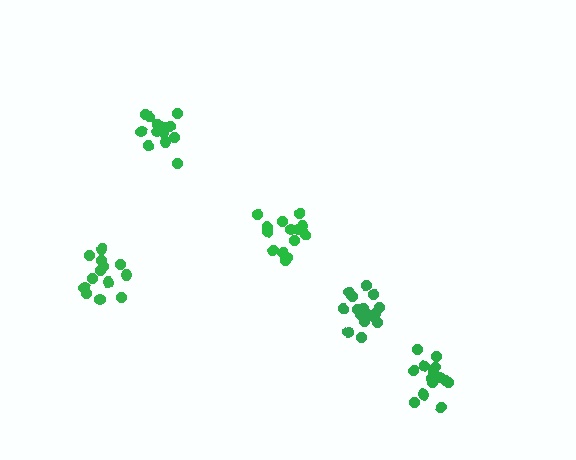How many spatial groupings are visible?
There are 5 spatial groupings.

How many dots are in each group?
Group 1: 13 dots, Group 2: 14 dots, Group 3: 14 dots, Group 4: 14 dots, Group 5: 16 dots (71 total).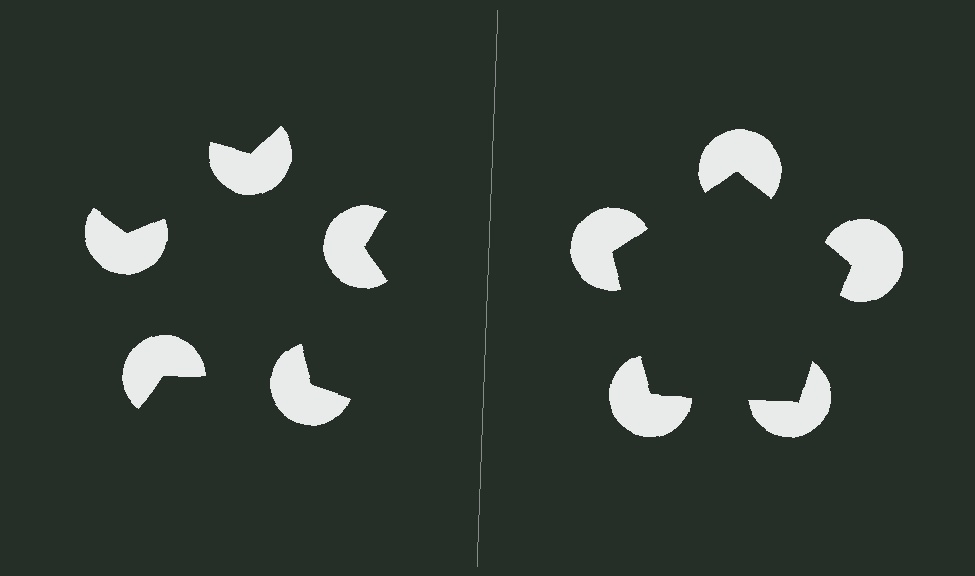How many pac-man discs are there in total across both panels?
10 — 5 on each side.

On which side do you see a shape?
An illusory pentagon appears on the right side. On the left side the wedge cuts are rotated, so no coherent shape forms.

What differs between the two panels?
The pac-man discs are positioned identically on both sides; only the wedge orientations differ. On the right they align to a pentagon; on the left they are misaligned.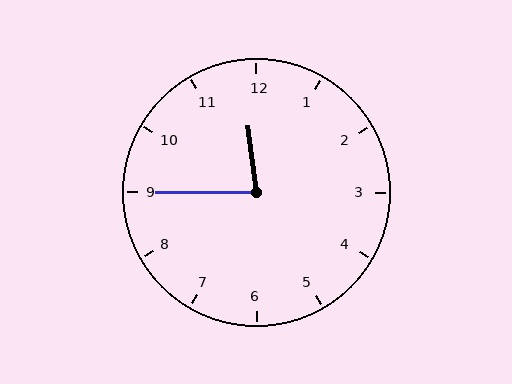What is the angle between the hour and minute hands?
Approximately 82 degrees.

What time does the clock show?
11:45.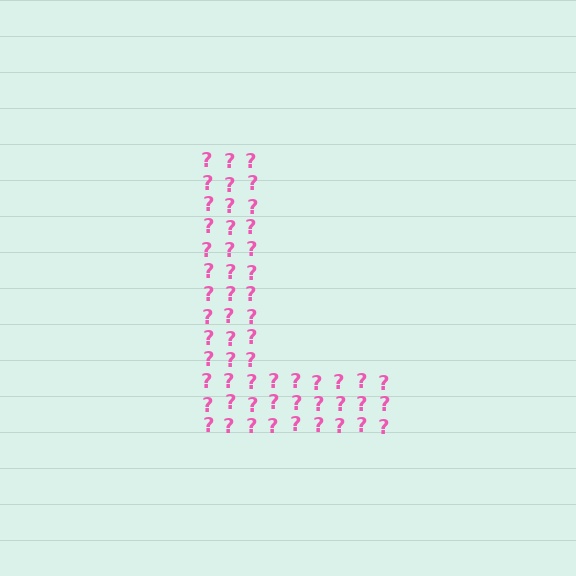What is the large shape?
The large shape is the letter L.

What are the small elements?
The small elements are question marks.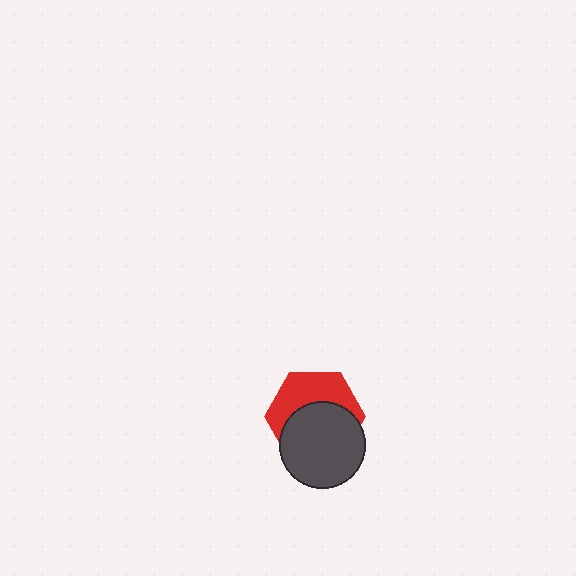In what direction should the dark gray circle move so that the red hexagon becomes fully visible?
The dark gray circle should move down. That is the shortest direction to clear the overlap and leave the red hexagon fully visible.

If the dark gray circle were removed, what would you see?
You would see the complete red hexagon.